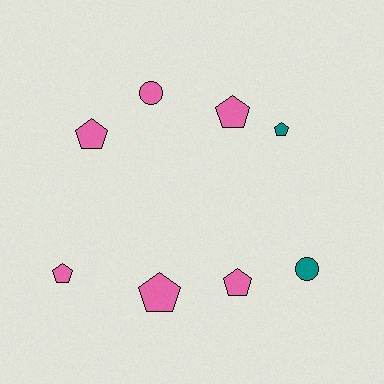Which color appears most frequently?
Pink, with 6 objects.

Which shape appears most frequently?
Pentagon, with 6 objects.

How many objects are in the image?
There are 8 objects.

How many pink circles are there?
There is 1 pink circle.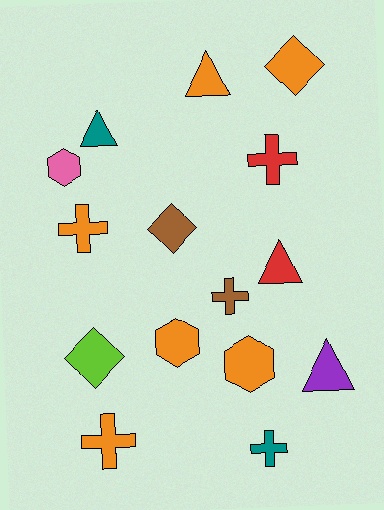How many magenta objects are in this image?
There are no magenta objects.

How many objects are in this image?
There are 15 objects.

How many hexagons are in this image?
There are 3 hexagons.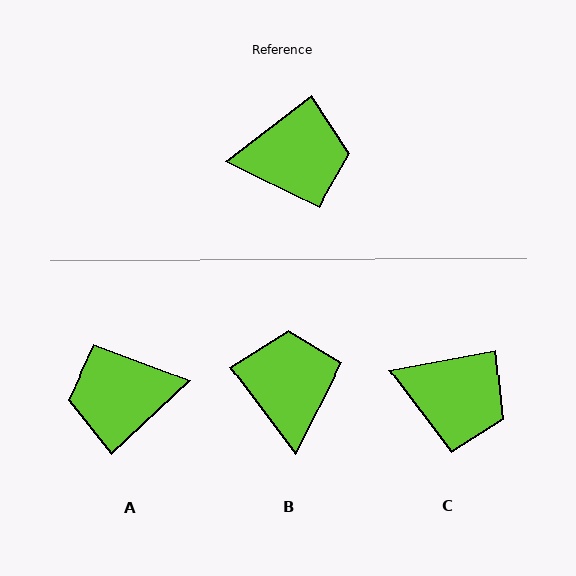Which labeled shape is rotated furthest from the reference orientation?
A, about 175 degrees away.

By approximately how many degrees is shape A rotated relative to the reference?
Approximately 175 degrees clockwise.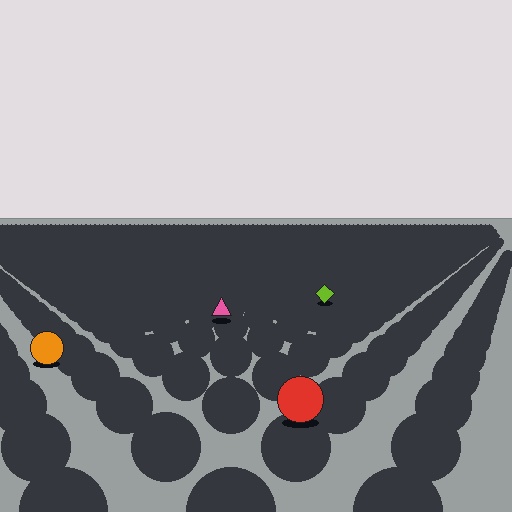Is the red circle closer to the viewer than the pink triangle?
Yes. The red circle is closer — you can tell from the texture gradient: the ground texture is coarser near it.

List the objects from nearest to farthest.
From nearest to farthest: the red circle, the orange circle, the pink triangle, the lime diamond.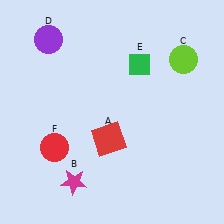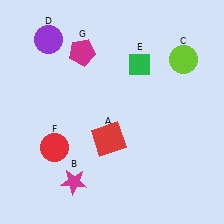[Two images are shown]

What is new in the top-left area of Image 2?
A magenta pentagon (G) was added in the top-left area of Image 2.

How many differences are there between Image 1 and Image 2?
There is 1 difference between the two images.